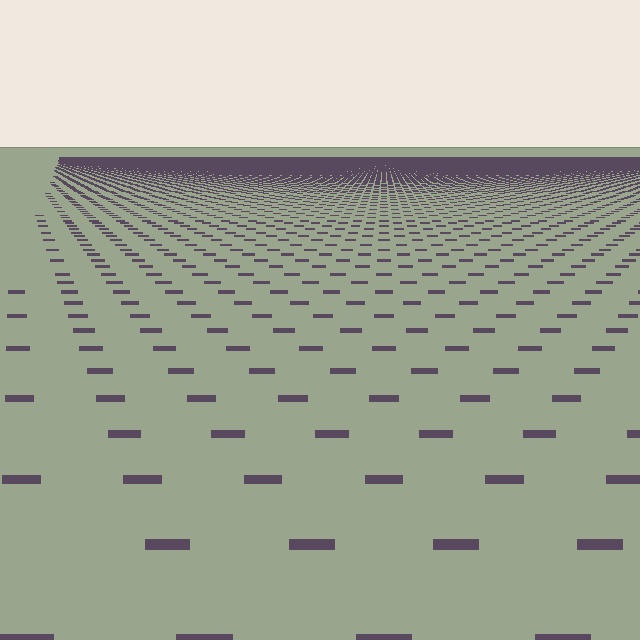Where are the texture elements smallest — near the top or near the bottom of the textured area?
Near the top.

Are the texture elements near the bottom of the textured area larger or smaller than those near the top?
Larger. Near the bottom, elements are closer to the viewer and appear at a bigger on-screen size.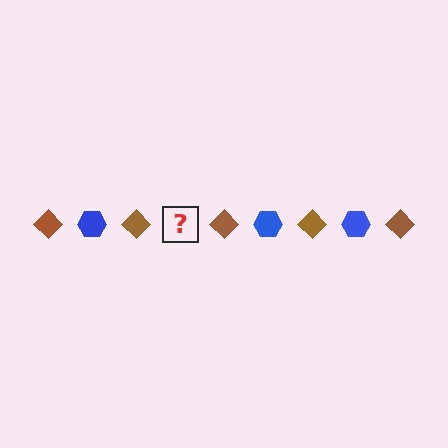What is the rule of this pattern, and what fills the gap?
The rule is that the pattern alternates between brown diamond and blue hexagon. The gap should be filled with a blue hexagon.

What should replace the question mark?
The question mark should be replaced with a blue hexagon.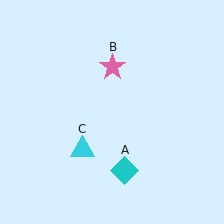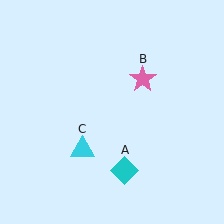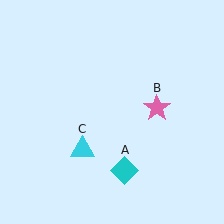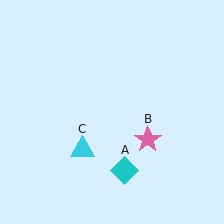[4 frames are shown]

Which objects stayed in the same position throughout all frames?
Cyan diamond (object A) and cyan triangle (object C) remained stationary.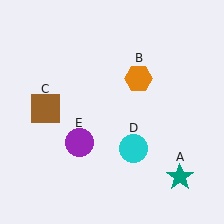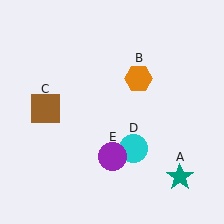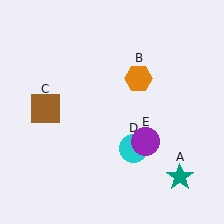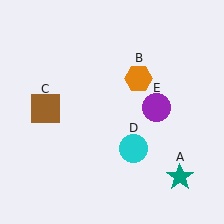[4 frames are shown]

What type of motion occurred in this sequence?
The purple circle (object E) rotated counterclockwise around the center of the scene.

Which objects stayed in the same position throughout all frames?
Teal star (object A) and orange hexagon (object B) and brown square (object C) and cyan circle (object D) remained stationary.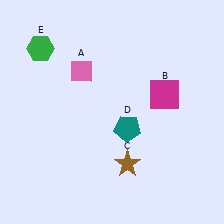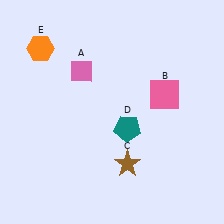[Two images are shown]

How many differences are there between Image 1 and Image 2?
There are 2 differences between the two images.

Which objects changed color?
B changed from magenta to pink. E changed from green to orange.